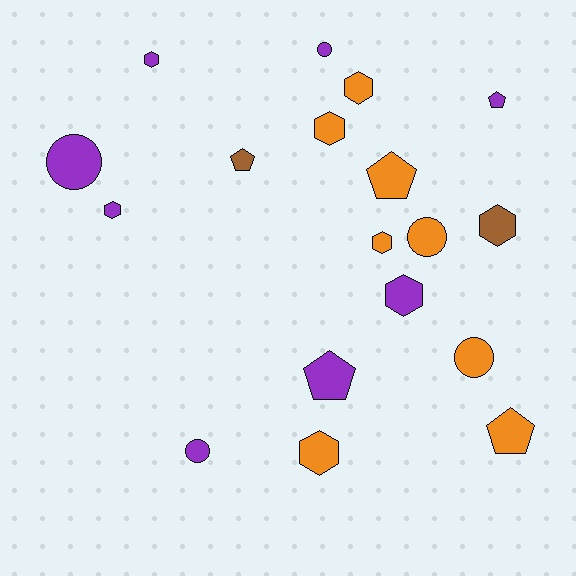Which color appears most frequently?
Purple, with 8 objects.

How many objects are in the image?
There are 18 objects.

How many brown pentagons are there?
There is 1 brown pentagon.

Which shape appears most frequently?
Hexagon, with 8 objects.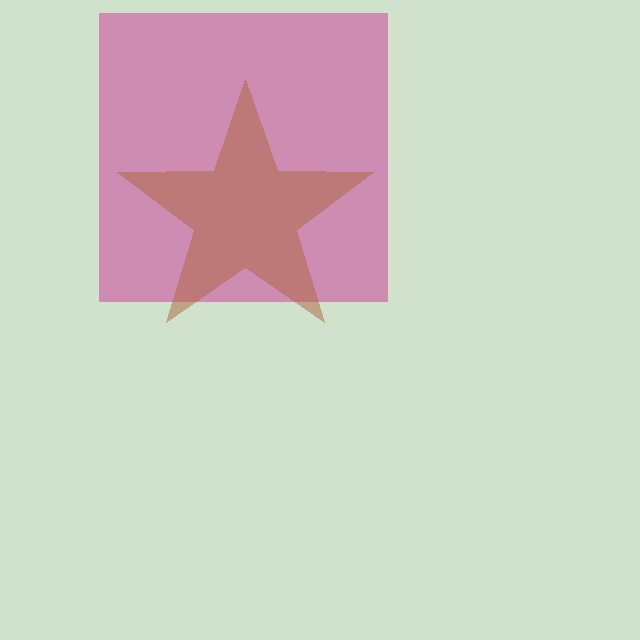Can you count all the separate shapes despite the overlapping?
Yes, there are 2 separate shapes.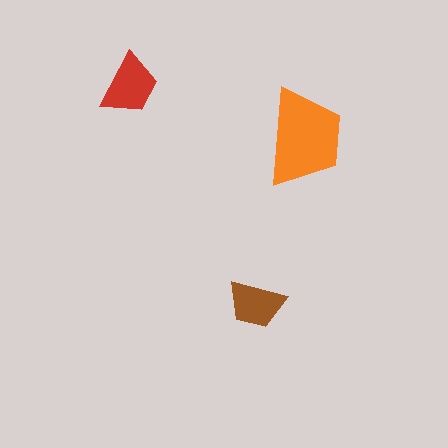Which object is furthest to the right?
The orange trapezoid is rightmost.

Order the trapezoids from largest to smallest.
the orange one, the red one, the brown one.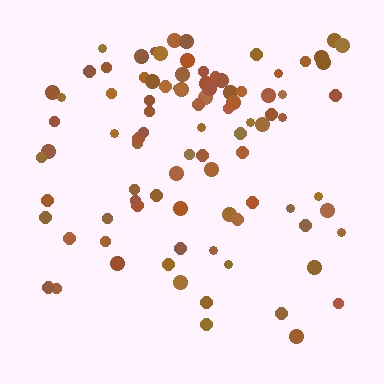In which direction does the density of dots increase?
From bottom to top, with the top side densest.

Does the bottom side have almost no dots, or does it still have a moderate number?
Still a moderate number, just noticeably fewer than the top.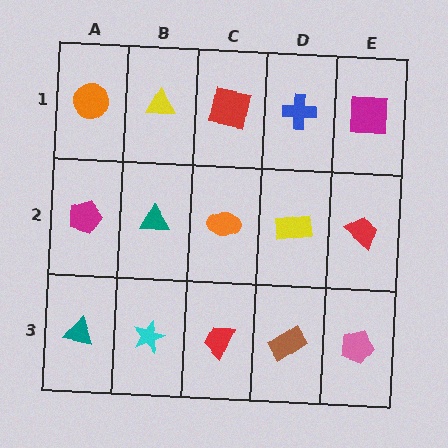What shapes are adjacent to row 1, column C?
An orange ellipse (row 2, column C), a yellow triangle (row 1, column B), a blue cross (row 1, column D).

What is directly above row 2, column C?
A red square.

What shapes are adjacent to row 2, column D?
A blue cross (row 1, column D), a brown rectangle (row 3, column D), an orange ellipse (row 2, column C), a red trapezoid (row 2, column E).